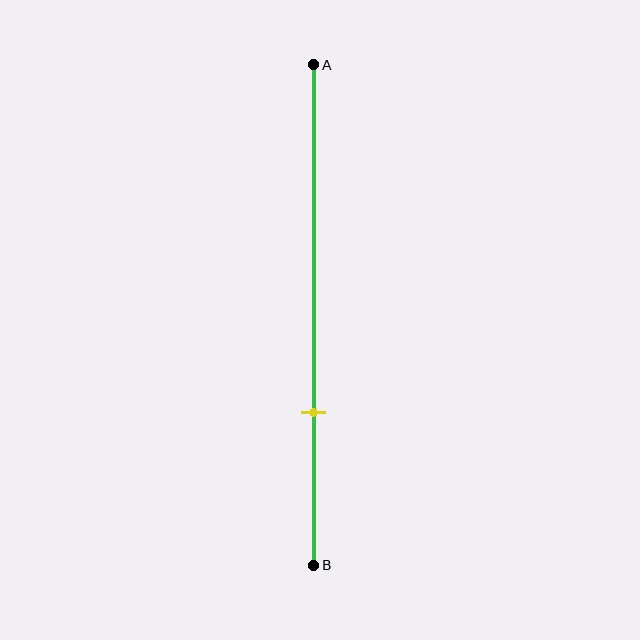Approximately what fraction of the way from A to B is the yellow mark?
The yellow mark is approximately 70% of the way from A to B.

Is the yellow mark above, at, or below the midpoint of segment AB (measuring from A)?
The yellow mark is below the midpoint of segment AB.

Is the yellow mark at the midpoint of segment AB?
No, the mark is at about 70% from A, not at the 50% midpoint.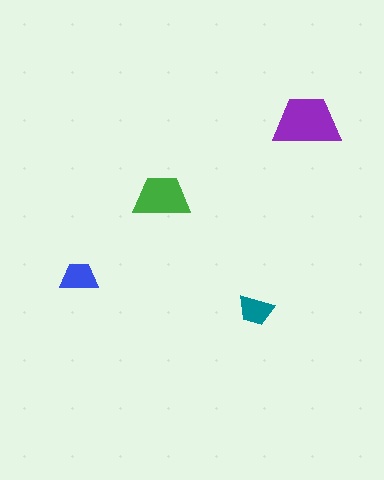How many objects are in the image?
There are 4 objects in the image.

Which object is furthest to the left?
The blue trapezoid is leftmost.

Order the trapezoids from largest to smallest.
the purple one, the green one, the blue one, the teal one.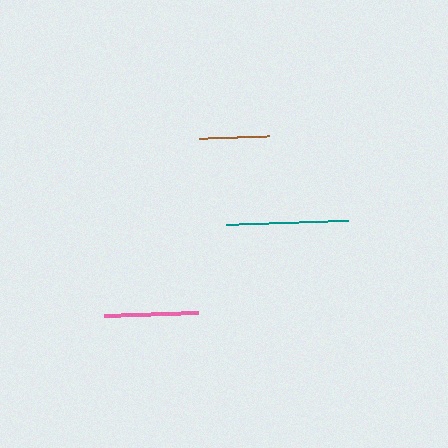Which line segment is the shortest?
The brown line is the shortest at approximately 70 pixels.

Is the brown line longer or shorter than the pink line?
The pink line is longer than the brown line.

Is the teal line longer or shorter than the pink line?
The teal line is longer than the pink line.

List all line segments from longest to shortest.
From longest to shortest: teal, pink, brown.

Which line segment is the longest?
The teal line is the longest at approximately 122 pixels.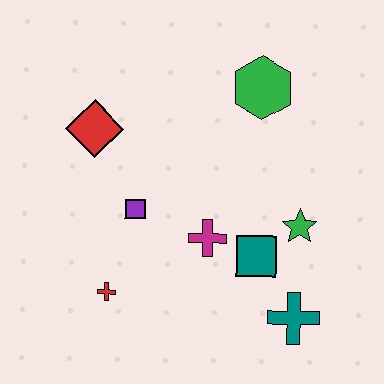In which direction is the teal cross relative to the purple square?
The teal cross is to the right of the purple square.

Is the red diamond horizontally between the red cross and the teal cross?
No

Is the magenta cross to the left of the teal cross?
Yes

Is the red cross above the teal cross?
Yes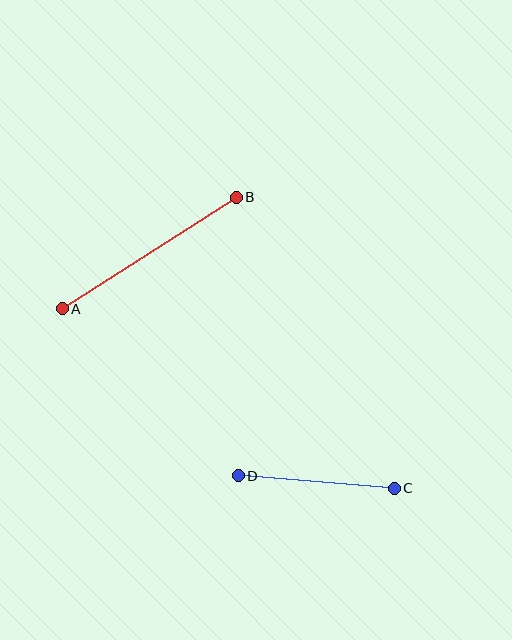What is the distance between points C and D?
The distance is approximately 156 pixels.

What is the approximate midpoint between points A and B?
The midpoint is at approximately (149, 253) pixels.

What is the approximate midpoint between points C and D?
The midpoint is at approximately (316, 482) pixels.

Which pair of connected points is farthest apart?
Points A and B are farthest apart.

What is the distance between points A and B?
The distance is approximately 206 pixels.